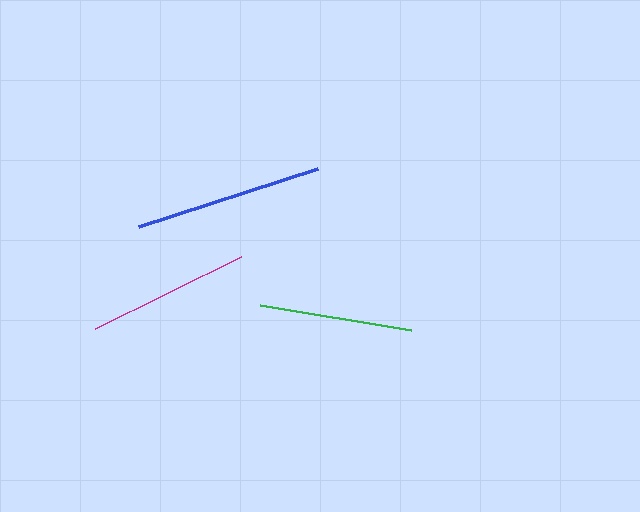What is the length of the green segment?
The green segment is approximately 153 pixels long.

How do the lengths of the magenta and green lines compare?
The magenta and green lines are approximately the same length.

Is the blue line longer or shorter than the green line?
The blue line is longer than the green line.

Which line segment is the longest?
The blue line is the longest at approximately 189 pixels.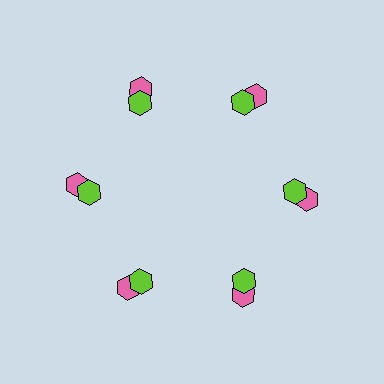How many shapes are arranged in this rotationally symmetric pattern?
There are 12 shapes, arranged in 6 groups of 2.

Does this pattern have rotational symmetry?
Yes, this pattern has 6-fold rotational symmetry. It looks the same after rotating 60 degrees around the center.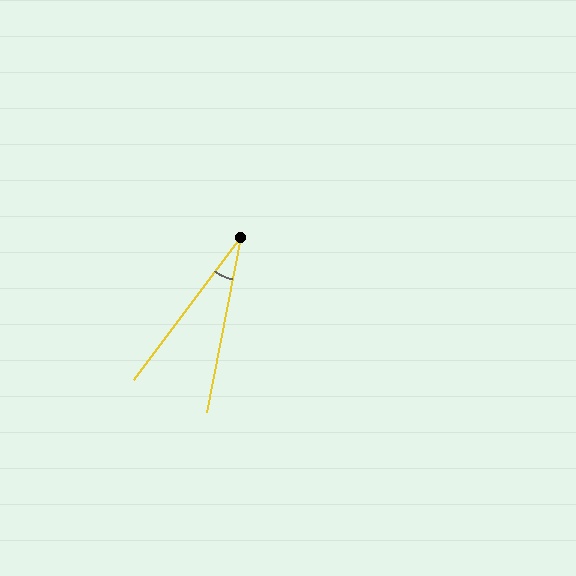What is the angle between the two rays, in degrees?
Approximately 26 degrees.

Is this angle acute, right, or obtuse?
It is acute.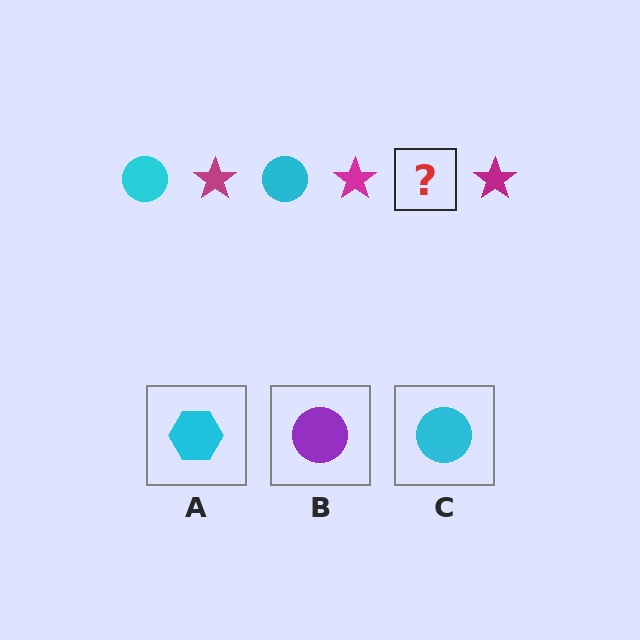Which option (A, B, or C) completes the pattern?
C.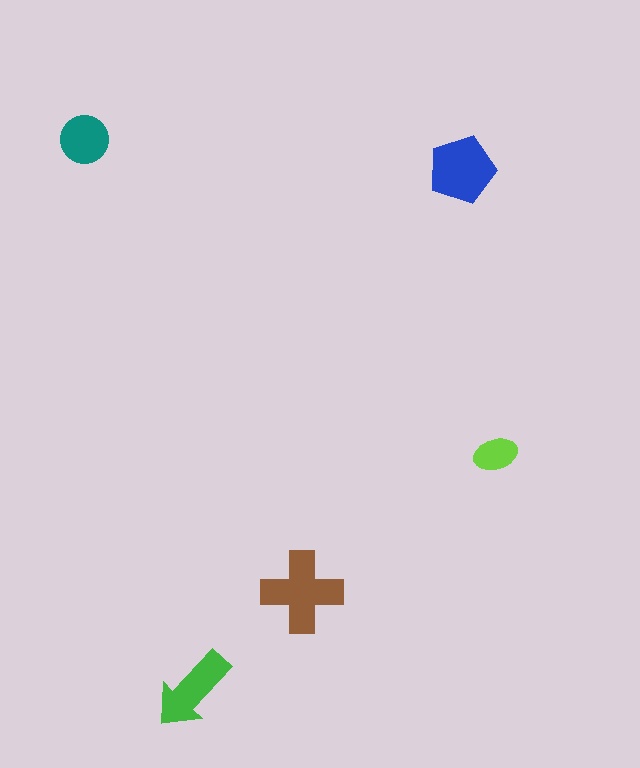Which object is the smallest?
The lime ellipse.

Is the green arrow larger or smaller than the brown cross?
Smaller.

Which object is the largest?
The brown cross.